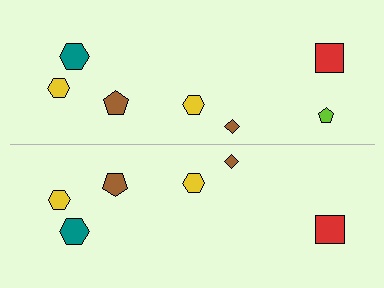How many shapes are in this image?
There are 13 shapes in this image.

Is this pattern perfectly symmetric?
No, the pattern is not perfectly symmetric. A lime pentagon is missing from the bottom side.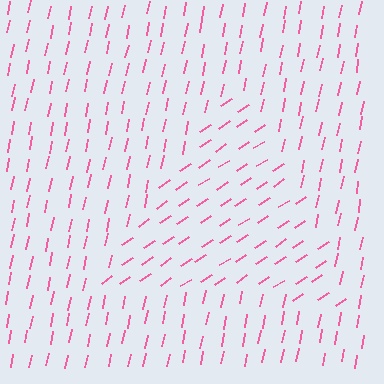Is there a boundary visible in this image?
Yes, there is a texture boundary formed by a change in line orientation.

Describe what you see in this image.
The image is filled with small pink line segments. A triangle region in the image has lines oriented differently from the surrounding lines, creating a visible texture boundary.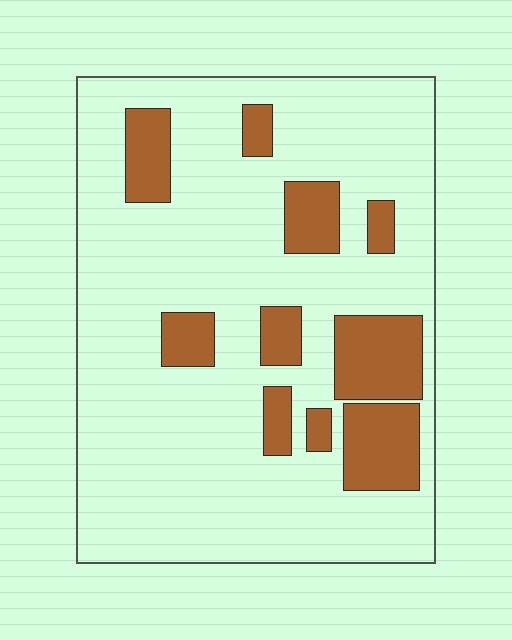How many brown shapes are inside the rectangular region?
10.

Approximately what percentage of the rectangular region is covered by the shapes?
Approximately 20%.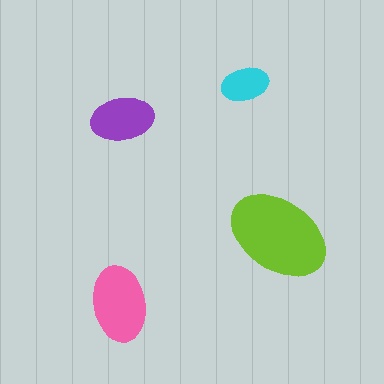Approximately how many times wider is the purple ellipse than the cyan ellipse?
About 1.5 times wider.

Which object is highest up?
The cyan ellipse is topmost.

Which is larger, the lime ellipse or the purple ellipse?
The lime one.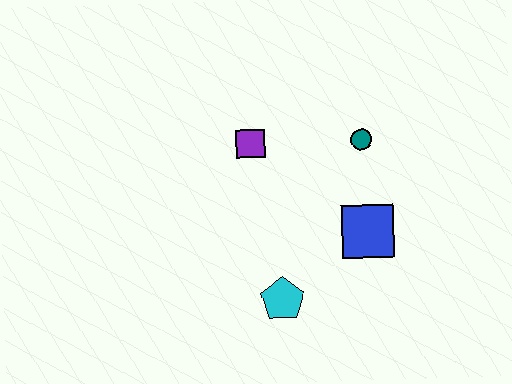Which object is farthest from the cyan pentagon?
The teal circle is farthest from the cyan pentagon.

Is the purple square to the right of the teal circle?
No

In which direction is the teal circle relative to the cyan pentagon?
The teal circle is above the cyan pentagon.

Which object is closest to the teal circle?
The blue square is closest to the teal circle.